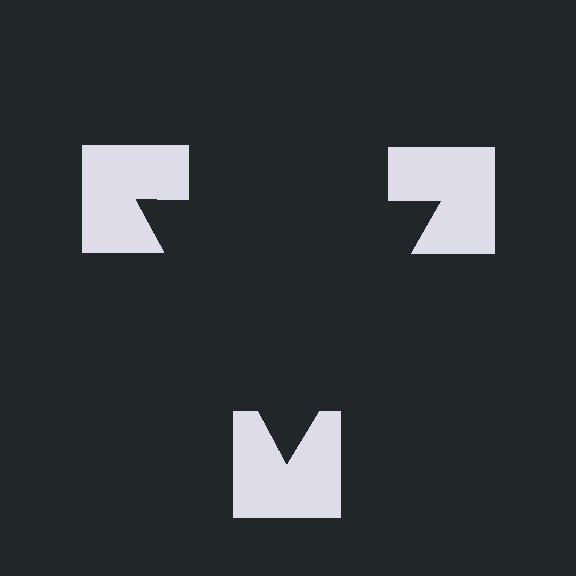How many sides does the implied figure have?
3 sides.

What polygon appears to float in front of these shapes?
An illusory triangle — its edges are inferred from the aligned wedge cuts in the notched squares, not physically drawn.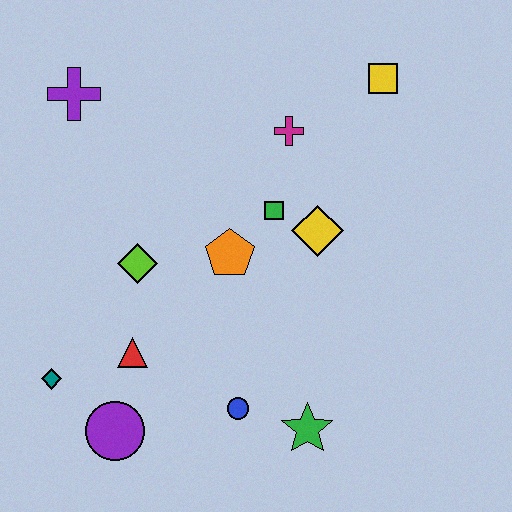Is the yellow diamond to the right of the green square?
Yes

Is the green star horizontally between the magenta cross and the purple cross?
No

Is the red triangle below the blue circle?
No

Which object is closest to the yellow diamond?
The green square is closest to the yellow diamond.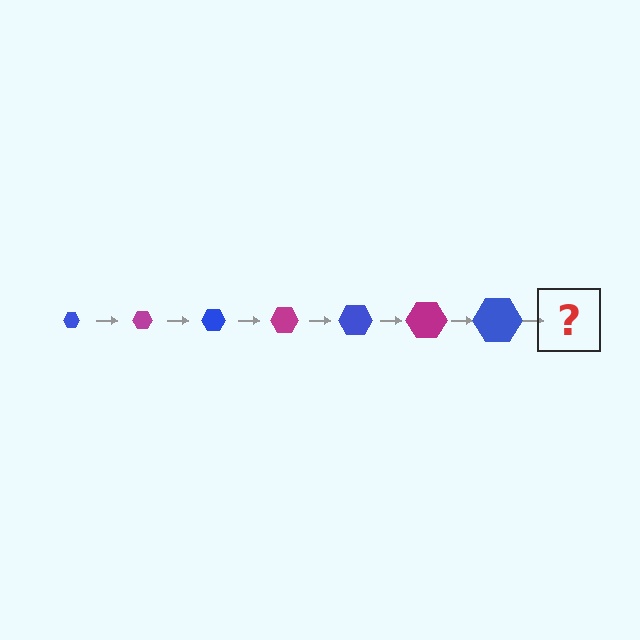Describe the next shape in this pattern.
It should be a magenta hexagon, larger than the previous one.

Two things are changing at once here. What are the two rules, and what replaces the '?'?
The two rules are that the hexagon grows larger each step and the color cycles through blue and magenta. The '?' should be a magenta hexagon, larger than the previous one.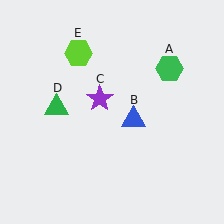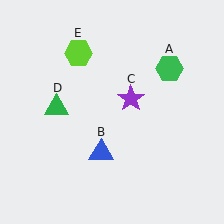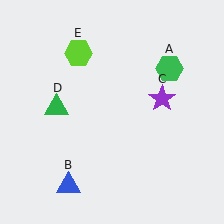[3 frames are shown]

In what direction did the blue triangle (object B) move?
The blue triangle (object B) moved down and to the left.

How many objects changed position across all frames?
2 objects changed position: blue triangle (object B), purple star (object C).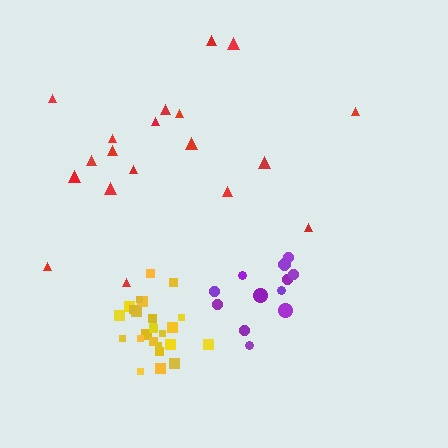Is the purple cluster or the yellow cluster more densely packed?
Yellow.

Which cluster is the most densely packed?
Yellow.